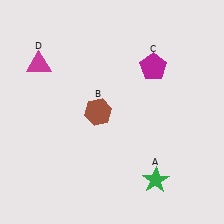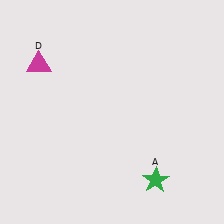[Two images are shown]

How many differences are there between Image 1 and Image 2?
There are 2 differences between the two images.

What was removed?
The brown hexagon (B), the magenta pentagon (C) were removed in Image 2.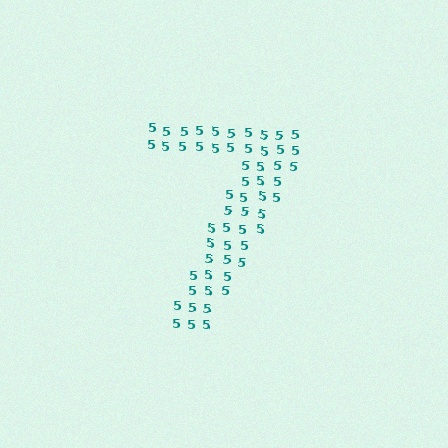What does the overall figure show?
The overall figure shows the digit 7.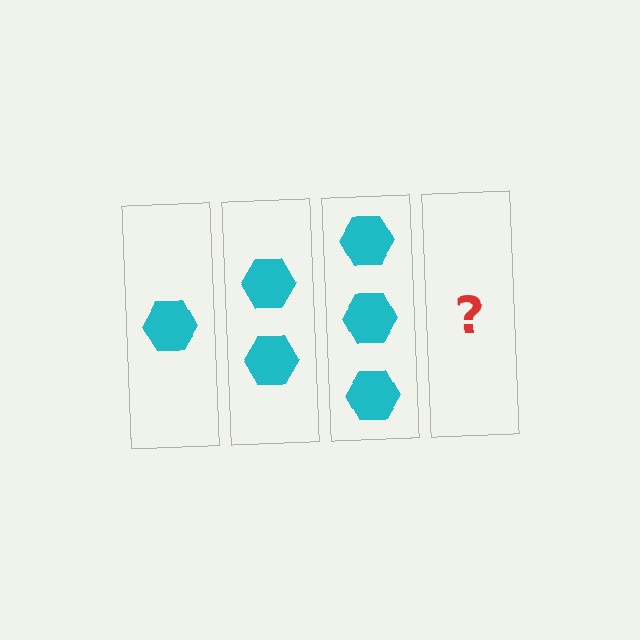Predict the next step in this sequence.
The next step is 4 hexagons.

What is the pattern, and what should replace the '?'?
The pattern is that each step adds one more hexagon. The '?' should be 4 hexagons.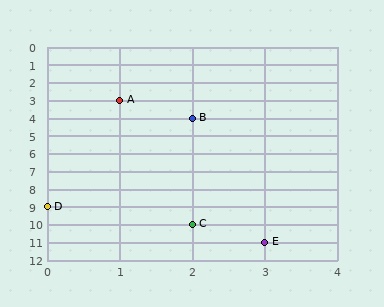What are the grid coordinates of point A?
Point A is at grid coordinates (1, 3).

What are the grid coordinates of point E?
Point E is at grid coordinates (3, 11).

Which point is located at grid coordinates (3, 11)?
Point E is at (3, 11).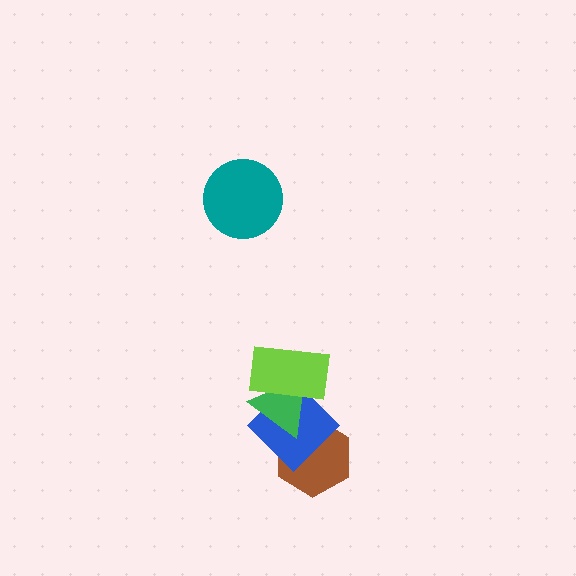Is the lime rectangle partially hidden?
No, no other shape covers it.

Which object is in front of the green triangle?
The lime rectangle is in front of the green triangle.